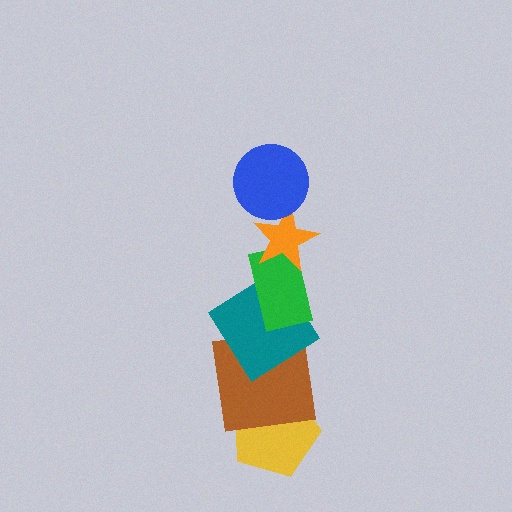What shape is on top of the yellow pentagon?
The brown square is on top of the yellow pentagon.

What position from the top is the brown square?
The brown square is 5th from the top.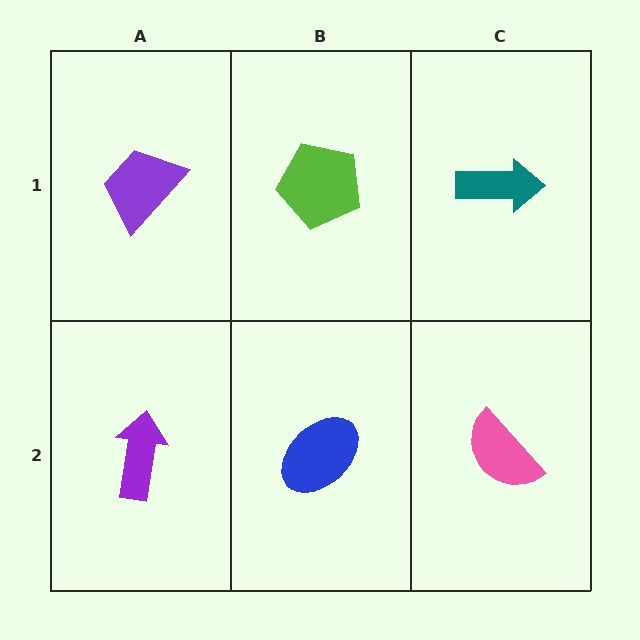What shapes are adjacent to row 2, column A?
A purple trapezoid (row 1, column A), a blue ellipse (row 2, column B).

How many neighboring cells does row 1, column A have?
2.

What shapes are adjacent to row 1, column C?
A pink semicircle (row 2, column C), a lime pentagon (row 1, column B).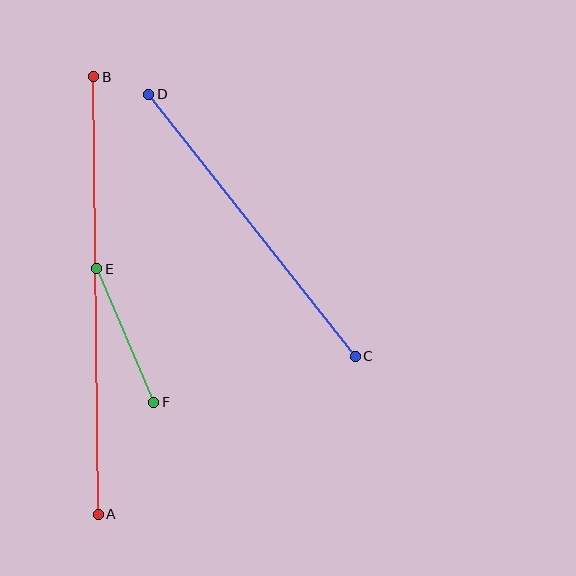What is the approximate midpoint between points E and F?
The midpoint is at approximately (125, 335) pixels.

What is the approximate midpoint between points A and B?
The midpoint is at approximately (96, 295) pixels.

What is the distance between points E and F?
The distance is approximately 145 pixels.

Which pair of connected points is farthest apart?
Points A and B are farthest apart.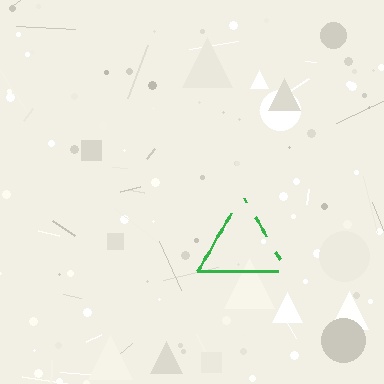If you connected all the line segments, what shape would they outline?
They would outline a triangle.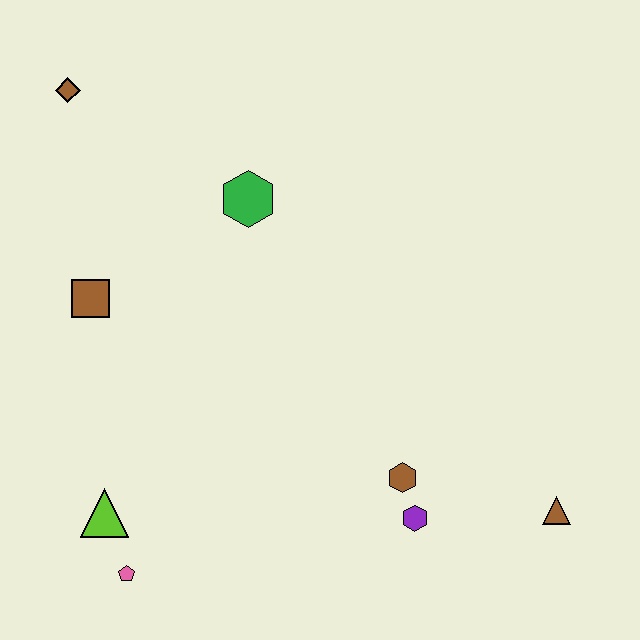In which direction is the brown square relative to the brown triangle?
The brown square is to the left of the brown triangle.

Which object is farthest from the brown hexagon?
The brown diamond is farthest from the brown hexagon.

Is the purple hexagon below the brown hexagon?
Yes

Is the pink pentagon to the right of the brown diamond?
Yes